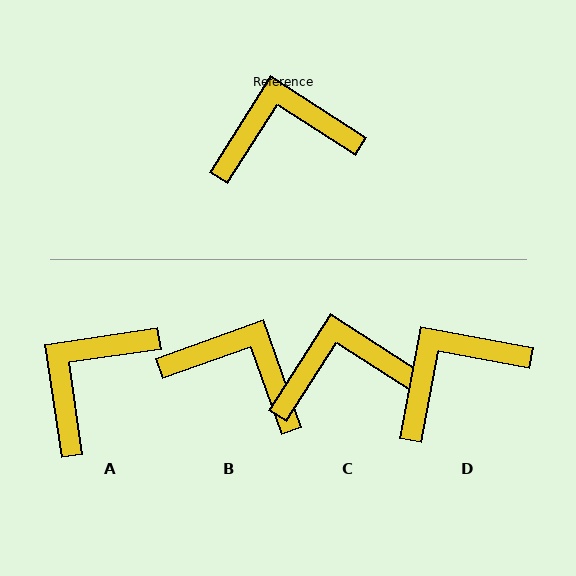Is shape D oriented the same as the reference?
No, it is off by about 22 degrees.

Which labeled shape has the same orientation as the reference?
C.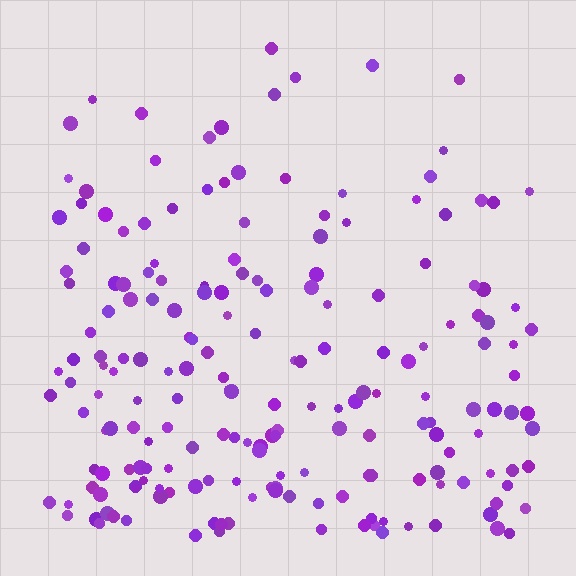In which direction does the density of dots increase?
From top to bottom, with the bottom side densest.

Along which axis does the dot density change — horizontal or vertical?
Vertical.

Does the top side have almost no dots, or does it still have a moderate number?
Still a moderate number, just noticeably fewer than the bottom.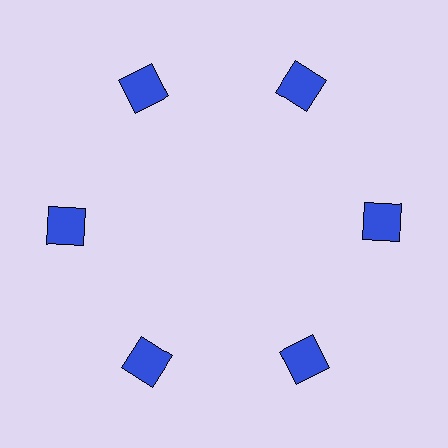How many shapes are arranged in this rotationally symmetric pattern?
There are 6 shapes, arranged in 6 groups of 1.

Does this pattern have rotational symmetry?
Yes, this pattern has 6-fold rotational symmetry. It looks the same after rotating 60 degrees around the center.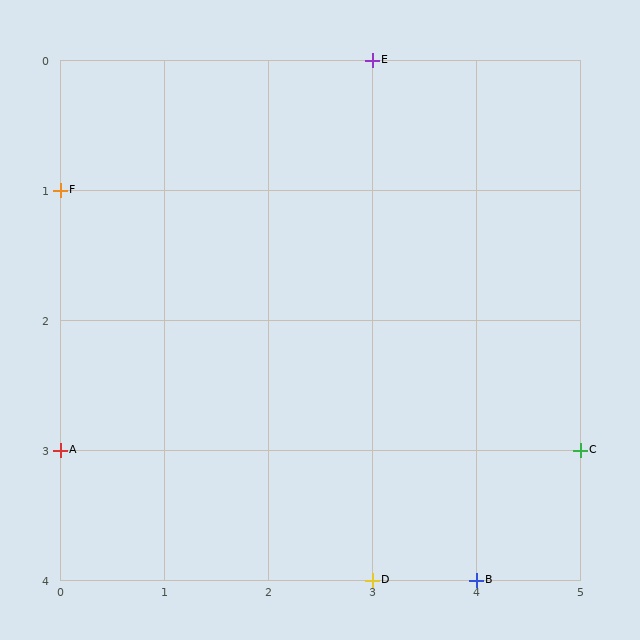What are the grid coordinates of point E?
Point E is at grid coordinates (3, 0).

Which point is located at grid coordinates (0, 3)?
Point A is at (0, 3).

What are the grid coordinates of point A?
Point A is at grid coordinates (0, 3).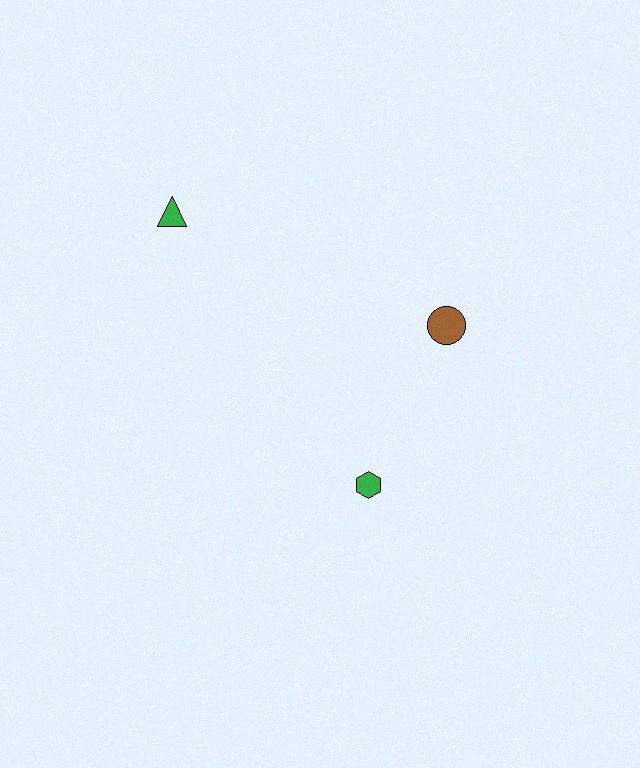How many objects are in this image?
There are 3 objects.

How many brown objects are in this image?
There is 1 brown object.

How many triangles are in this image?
There is 1 triangle.